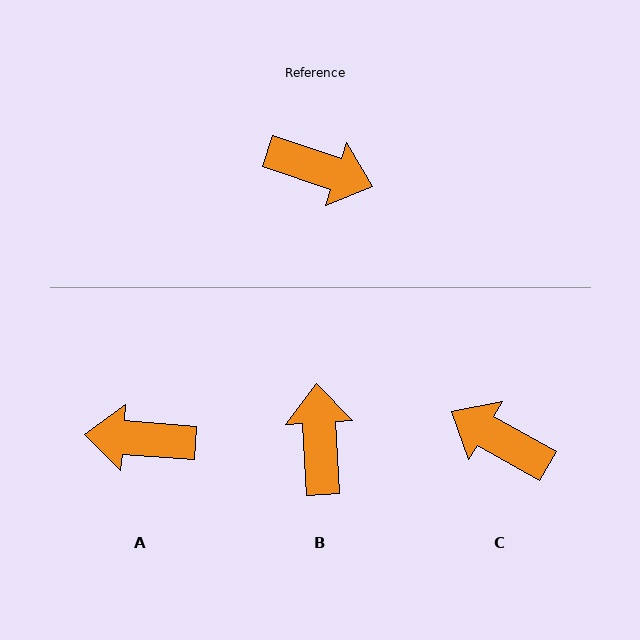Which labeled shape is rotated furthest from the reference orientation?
C, about 169 degrees away.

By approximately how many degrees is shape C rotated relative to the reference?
Approximately 169 degrees counter-clockwise.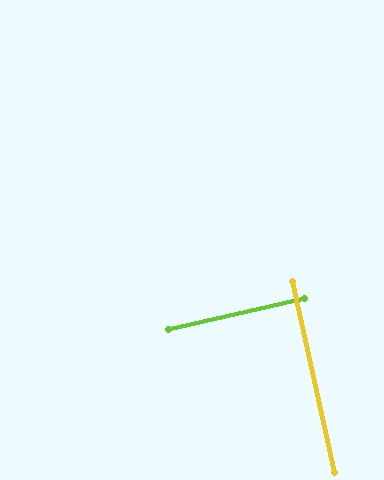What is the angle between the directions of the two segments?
Approximately 90 degrees.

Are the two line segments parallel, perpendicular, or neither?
Perpendicular — they meet at approximately 90°.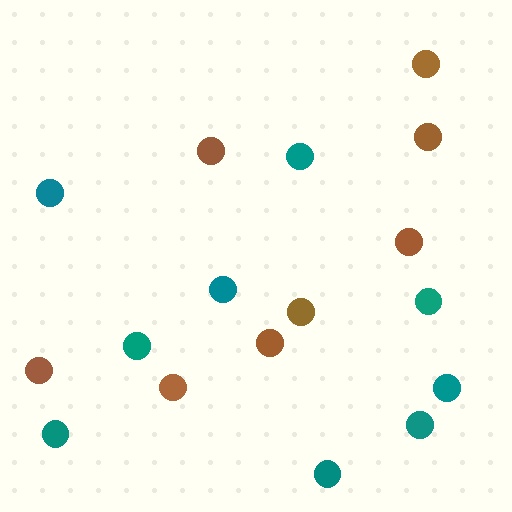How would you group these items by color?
There are 2 groups: one group of teal circles (9) and one group of brown circles (8).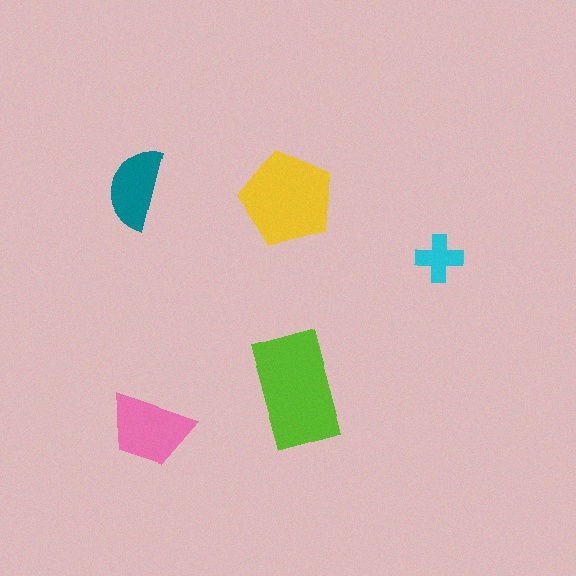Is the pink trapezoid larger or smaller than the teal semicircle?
Larger.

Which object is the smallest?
The cyan cross.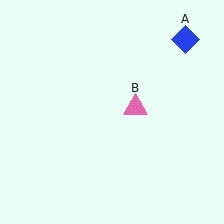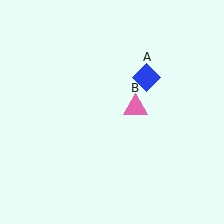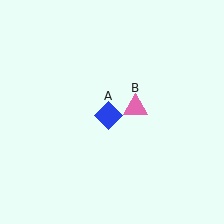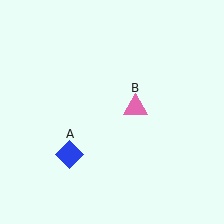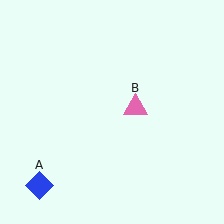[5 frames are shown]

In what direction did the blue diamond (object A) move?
The blue diamond (object A) moved down and to the left.